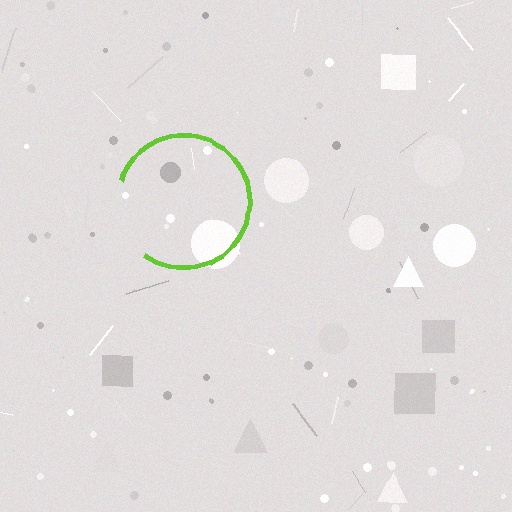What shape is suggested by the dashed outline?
The dashed outline suggests a circle.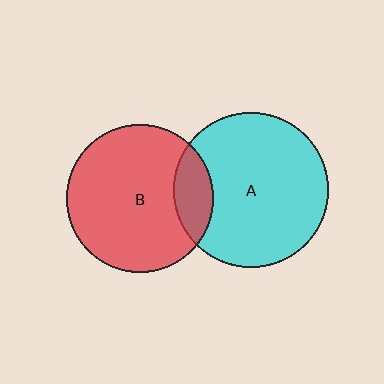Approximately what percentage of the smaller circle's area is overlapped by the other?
Approximately 15%.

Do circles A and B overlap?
Yes.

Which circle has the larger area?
Circle A (cyan).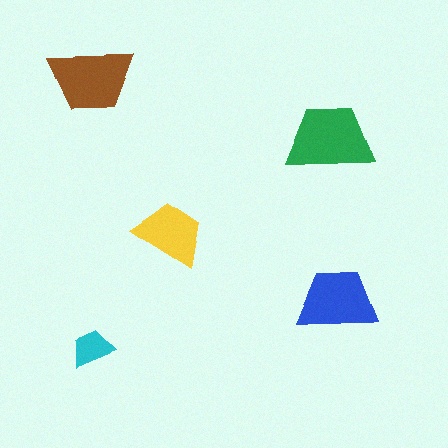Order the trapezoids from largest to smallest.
the green one, the brown one, the blue one, the yellow one, the cyan one.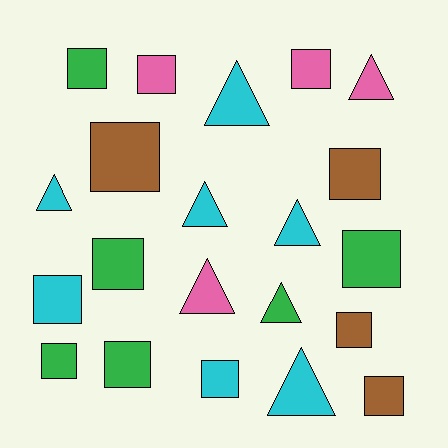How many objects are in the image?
There are 21 objects.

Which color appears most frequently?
Cyan, with 7 objects.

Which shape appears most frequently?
Square, with 13 objects.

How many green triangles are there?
There is 1 green triangle.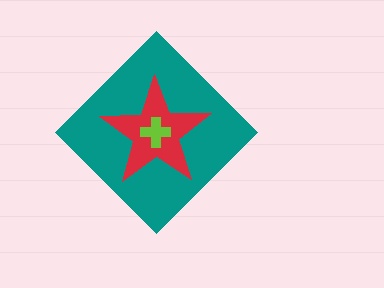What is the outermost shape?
The teal diamond.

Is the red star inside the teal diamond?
Yes.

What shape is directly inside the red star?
The lime cross.